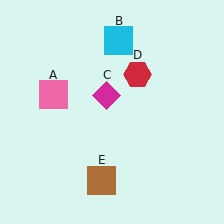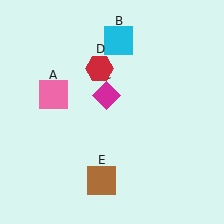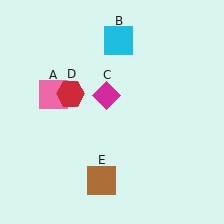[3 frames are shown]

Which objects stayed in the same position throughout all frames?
Pink square (object A) and cyan square (object B) and magenta diamond (object C) and brown square (object E) remained stationary.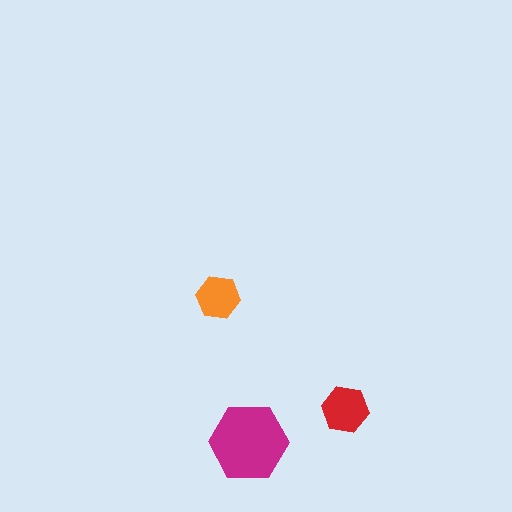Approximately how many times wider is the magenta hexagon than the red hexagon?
About 1.5 times wider.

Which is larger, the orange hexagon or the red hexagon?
The red one.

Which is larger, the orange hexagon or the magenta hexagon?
The magenta one.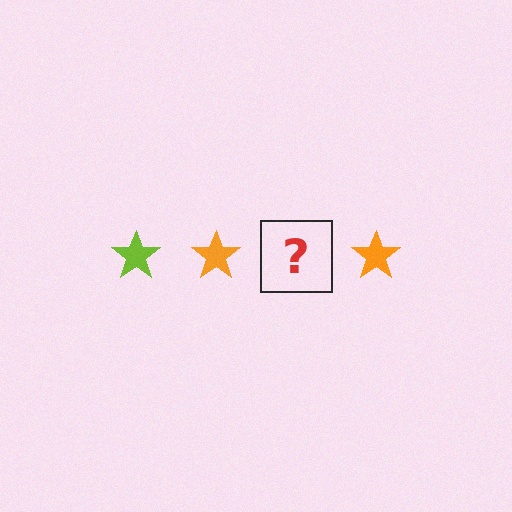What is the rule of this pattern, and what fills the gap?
The rule is that the pattern cycles through lime, orange stars. The gap should be filled with a lime star.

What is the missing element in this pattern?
The missing element is a lime star.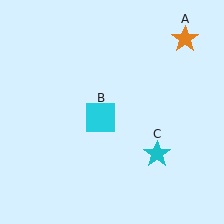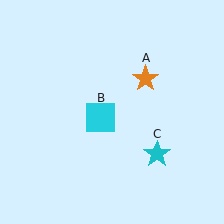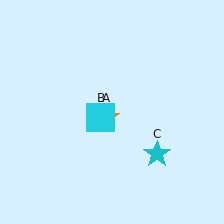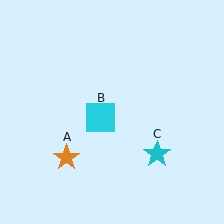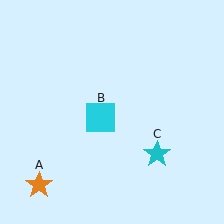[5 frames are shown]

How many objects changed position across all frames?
1 object changed position: orange star (object A).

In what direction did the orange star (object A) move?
The orange star (object A) moved down and to the left.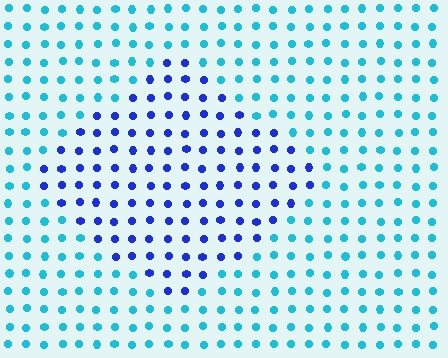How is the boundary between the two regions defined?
The boundary is defined purely by a slight shift in hue (about 46 degrees). Spacing, size, and orientation are identical on both sides.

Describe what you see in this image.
The image is filled with small cyan elements in a uniform arrangement. A diamond-shaped region is visible where the elements are tinted to a slightly different hue, forming a subtle color boundary.